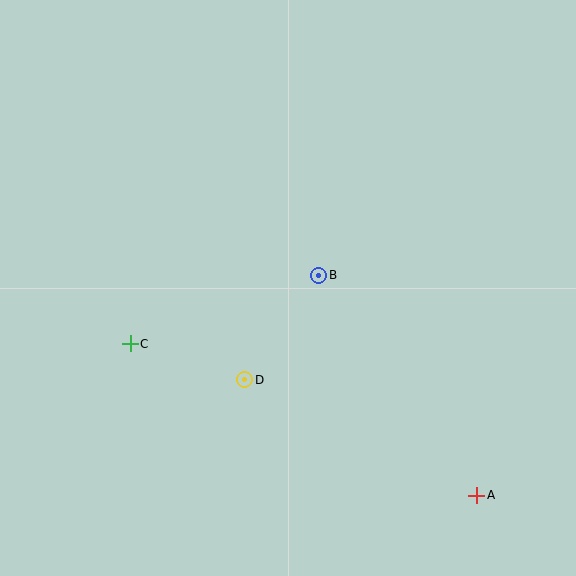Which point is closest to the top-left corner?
Point C is closest to the top-left corner.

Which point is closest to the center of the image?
Point B at (319, 275) is closest to the center.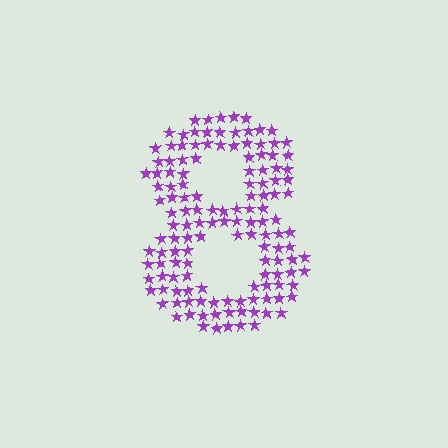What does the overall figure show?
The overall figure shows the digit 8.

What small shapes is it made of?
It is made of small stars.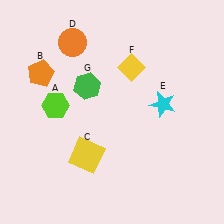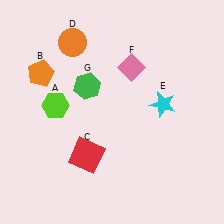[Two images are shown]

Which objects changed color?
C changed from yellow to red. F changed from yellow to pink.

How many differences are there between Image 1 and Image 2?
There are 2 differences between the two images.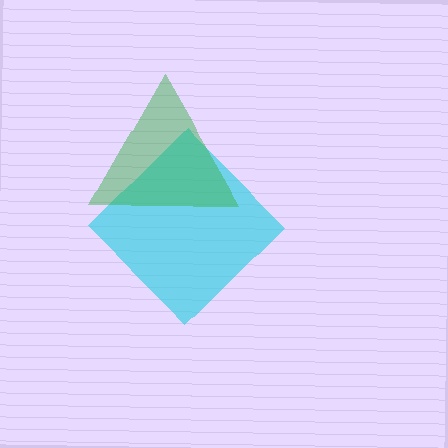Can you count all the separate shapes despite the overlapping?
Yes, there are 2 separate shapes.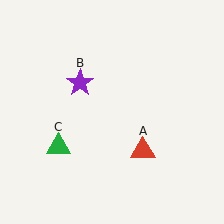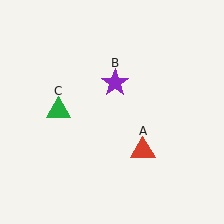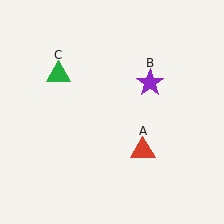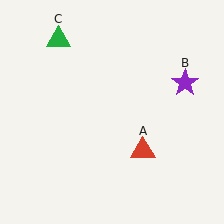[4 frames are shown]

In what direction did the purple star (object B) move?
The purple star (object B) moved right.